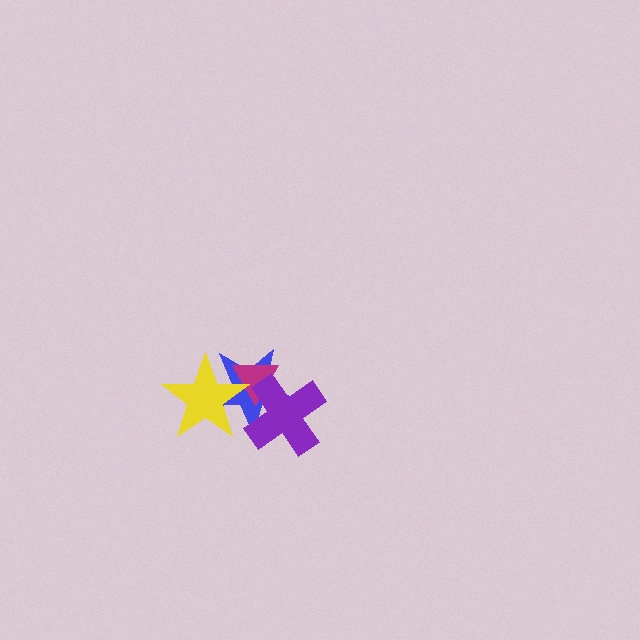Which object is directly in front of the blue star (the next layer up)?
The magenta triangle is directly in front of the blue star.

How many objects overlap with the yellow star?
2 objects overlap with the yellow star.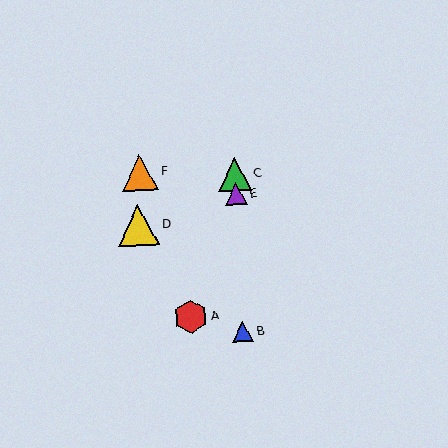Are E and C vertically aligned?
Yes, both are at x≈236.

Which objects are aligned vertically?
Objects B, C, E are aligned vertically.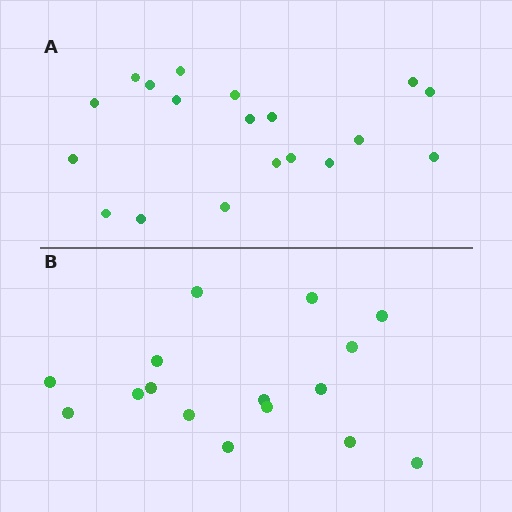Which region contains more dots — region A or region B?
Region A (the top region) has more dots.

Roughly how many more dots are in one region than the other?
Region A has just a few more — roughly 2 or 3 more dots than region B.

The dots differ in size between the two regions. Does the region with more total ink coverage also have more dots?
No. Region B has more total ink coverage because its dots are larger, but region A actually contains more individual dots. Total area can be misleading — the number of items is what matters here.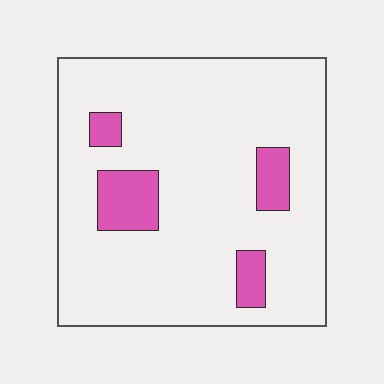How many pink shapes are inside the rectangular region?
4.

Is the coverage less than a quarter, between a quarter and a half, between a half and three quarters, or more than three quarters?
Less than a quarter.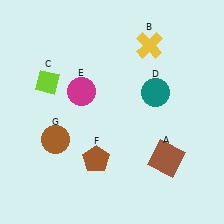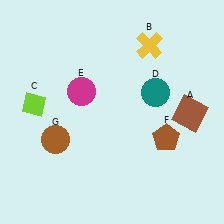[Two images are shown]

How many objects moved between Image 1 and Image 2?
3 objects moved between the two images.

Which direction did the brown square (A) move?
The brown square (A) moved up.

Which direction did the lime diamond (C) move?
The lime diamond (C) moved down.